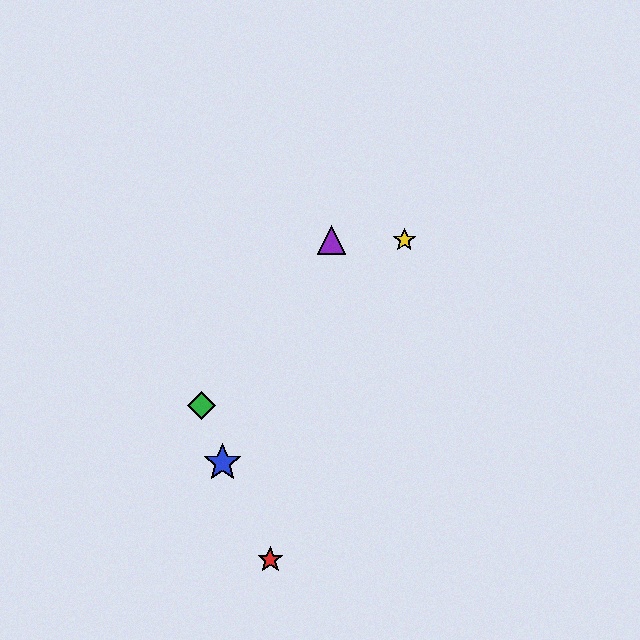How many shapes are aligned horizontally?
2 shapes (the yellow star, the purple triangle) are aligned horizontally.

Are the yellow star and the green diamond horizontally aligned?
No, the yellow star is at y≈240 and the green diamond is at y≈405.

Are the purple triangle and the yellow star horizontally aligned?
Yes, both are at y≈240.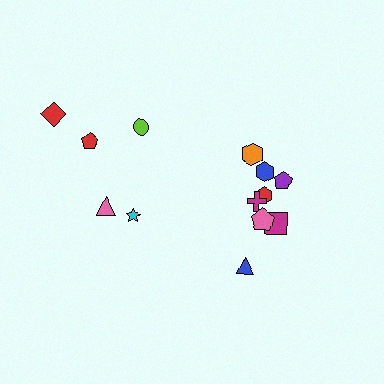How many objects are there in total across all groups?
There are 13 objects.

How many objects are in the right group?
There are 8 objects.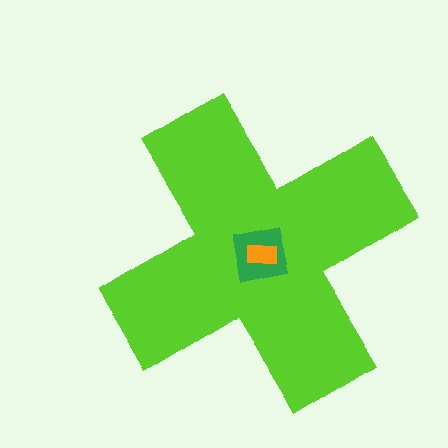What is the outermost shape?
The lime cross.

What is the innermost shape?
The orange rectangle.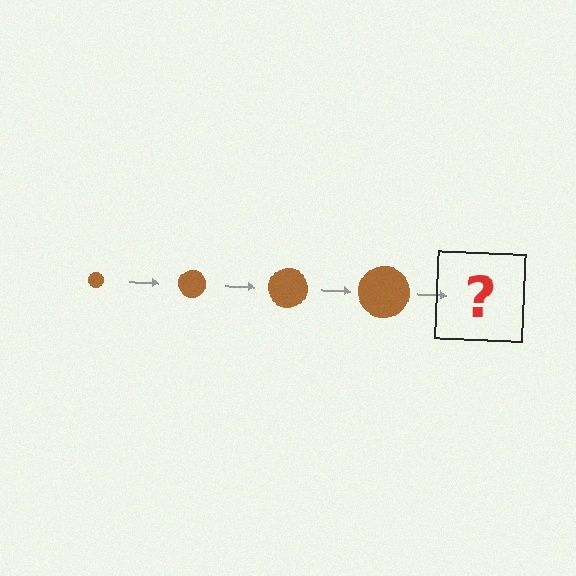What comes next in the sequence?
The next element should be a brown circle, larger than the previous one.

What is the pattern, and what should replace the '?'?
The pattern is that the circle gets progressively larger each step. The '?' should be a brown circle, larger than the previous one.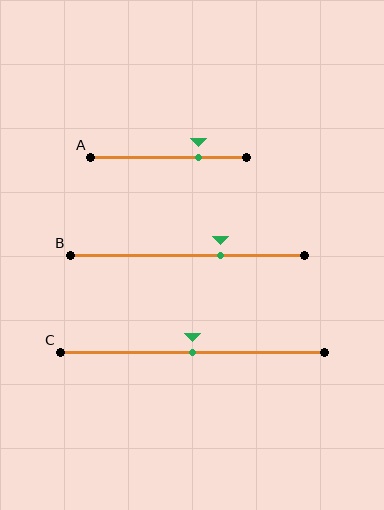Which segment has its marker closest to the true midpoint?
Segment C has its marker closest to the true midpoint.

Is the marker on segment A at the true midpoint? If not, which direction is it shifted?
No, the marker on segment A is shifted to the right by about 19% of the segment length.